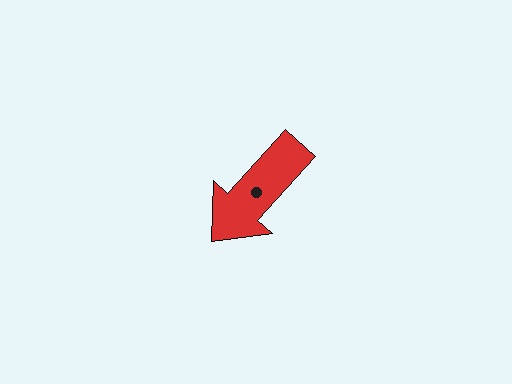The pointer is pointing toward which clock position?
Roughly 7 o'clock.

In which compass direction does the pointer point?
Southwest.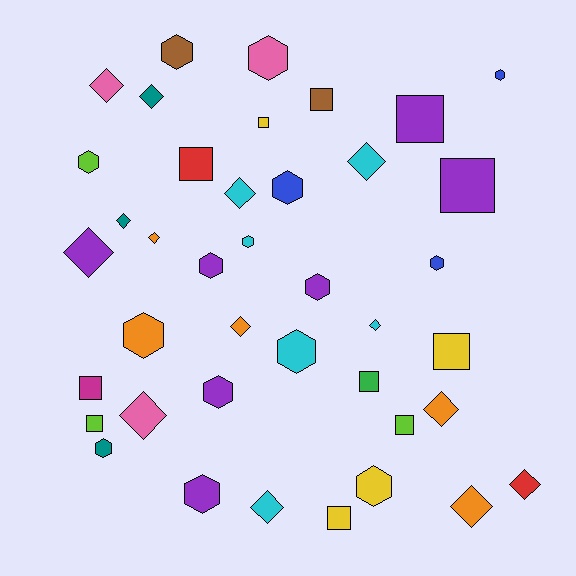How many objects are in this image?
There are 40 objects.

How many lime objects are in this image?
There are 3 lime objects.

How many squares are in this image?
There are 11 squares.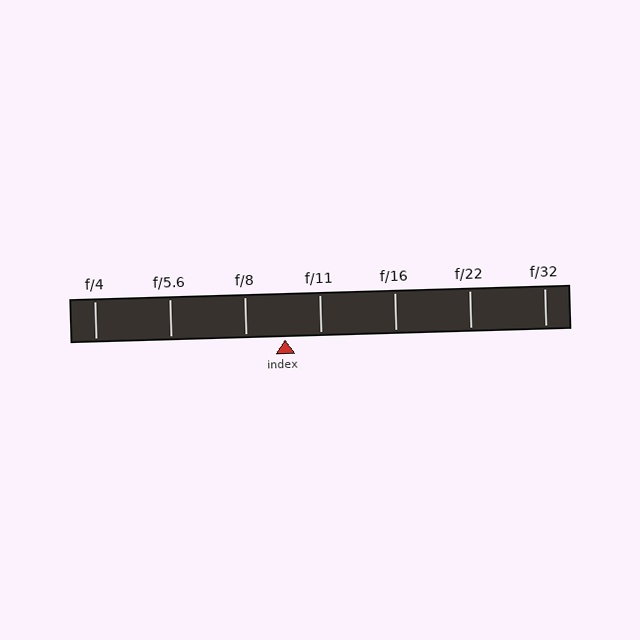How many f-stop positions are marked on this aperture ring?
There are 7 f-stop positions marked.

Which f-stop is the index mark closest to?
The index mark is closest to f/11.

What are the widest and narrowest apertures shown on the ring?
The widest aperture shown is f/4 and the narrowest is f/32.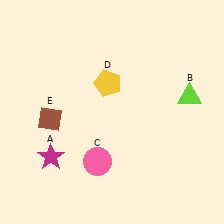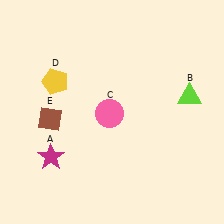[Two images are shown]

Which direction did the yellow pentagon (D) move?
The yellow pentagon (D) moved left.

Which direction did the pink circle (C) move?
The pink circle (C) moved up.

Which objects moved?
The objects that moved are: the pink circle (C), the yellow pentagon (D).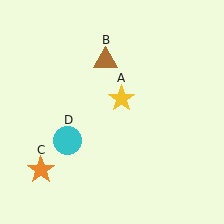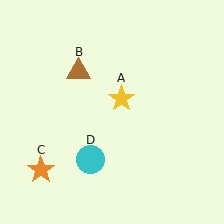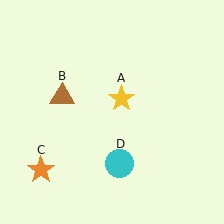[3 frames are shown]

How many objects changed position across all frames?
2 objects changed position: brown triangle (object B), cyan circle (object D).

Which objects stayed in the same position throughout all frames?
Yellow star (object A) and orange star (object C) remained stationary.